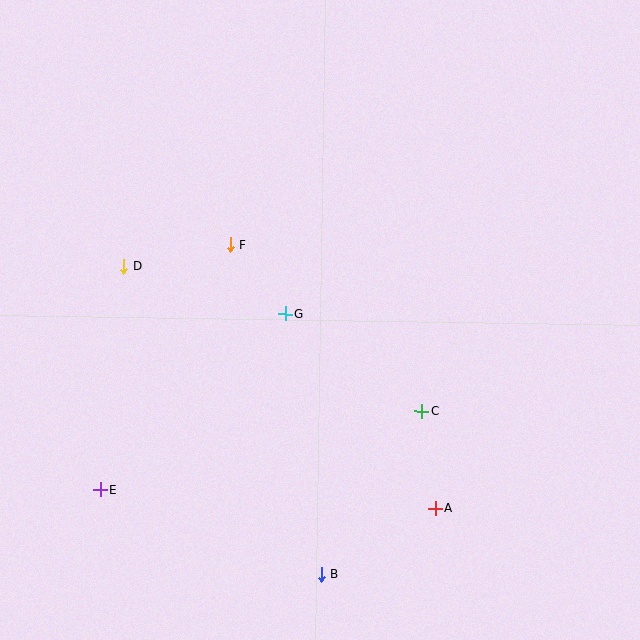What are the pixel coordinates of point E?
Point E is at (101, 489).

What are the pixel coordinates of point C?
Point C is at (421, 411).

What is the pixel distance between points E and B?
The distance between E and B is 236 pixels.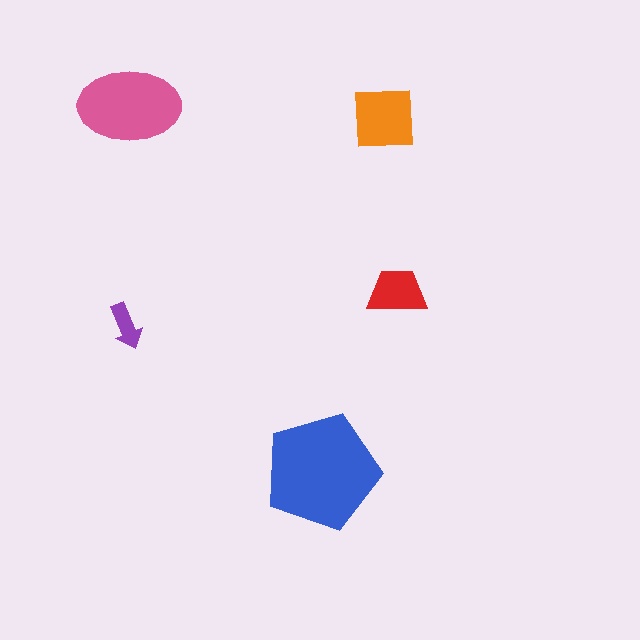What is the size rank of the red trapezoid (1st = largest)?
4th.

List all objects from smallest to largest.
The purple arrow, the red trapezoid, the orange square, the pink ellipse, the blue pentagon.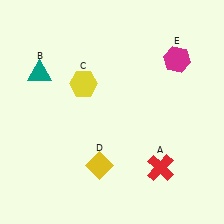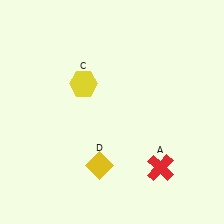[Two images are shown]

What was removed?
The magenta hexagon (E), the teal triangle (B) were removed in Image 2.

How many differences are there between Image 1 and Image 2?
There are 2 differences between the two images.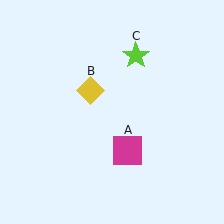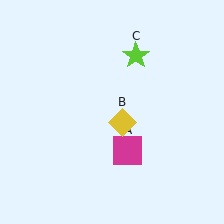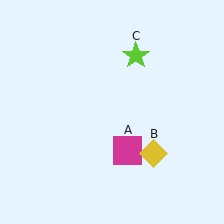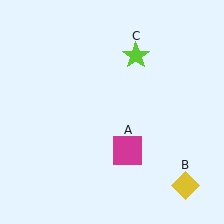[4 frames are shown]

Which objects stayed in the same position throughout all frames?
Magenta square (object A) and lime star (object C) remained stationary.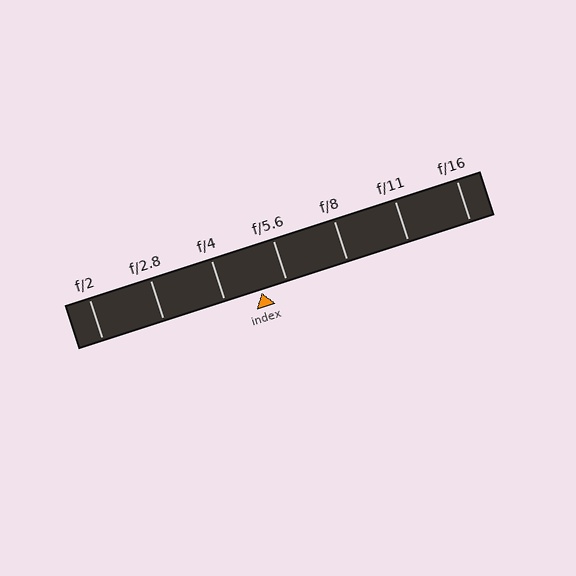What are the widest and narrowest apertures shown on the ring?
The widest aperture shown is f/2 and the narrowest is f/16.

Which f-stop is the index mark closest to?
The index mark is closest to f/5.6.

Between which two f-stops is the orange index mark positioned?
The index mark is between f/4 and f/5.6.